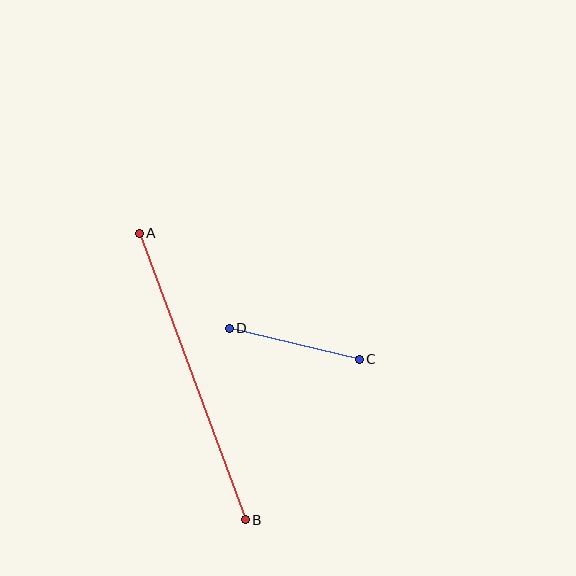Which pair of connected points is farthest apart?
Points A and B are farthest apart.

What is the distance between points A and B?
The distance is approximately 306 pixels.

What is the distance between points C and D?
The distance is approximately 134 pixels.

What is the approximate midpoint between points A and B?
The midpoint is at approximately (192, 377) pixels.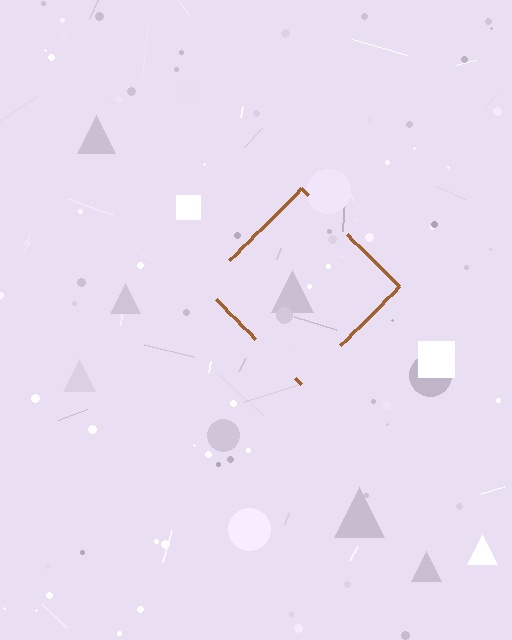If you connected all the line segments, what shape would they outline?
They would outline a diamond.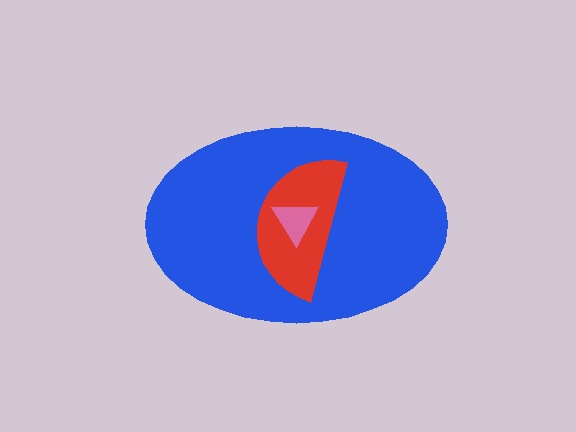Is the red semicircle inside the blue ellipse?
Yes.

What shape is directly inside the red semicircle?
The pink triangle.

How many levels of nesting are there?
3.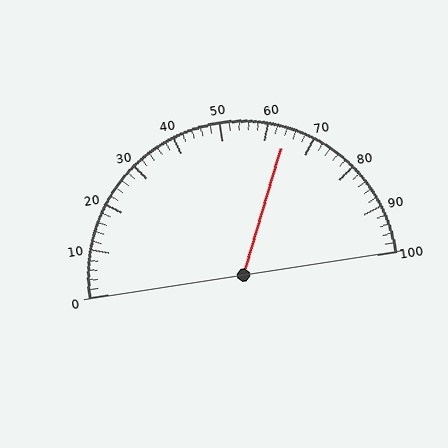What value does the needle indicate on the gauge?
The needle indicates approximately 64.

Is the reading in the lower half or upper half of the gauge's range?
The reading is in the upper half of the range (0 to 100).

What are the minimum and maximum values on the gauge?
The gauge ranges from 0 to 100.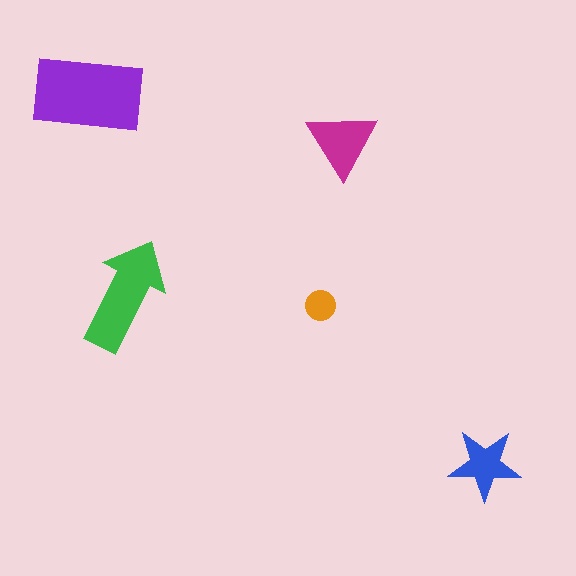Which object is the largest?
The purple rectangle.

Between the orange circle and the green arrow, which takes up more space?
The green arrow.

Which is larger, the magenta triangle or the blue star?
The magenta triangle.